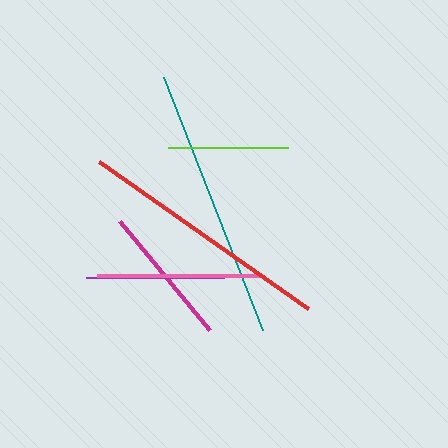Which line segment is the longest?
The teal line is the longest at approximately 272 pixels.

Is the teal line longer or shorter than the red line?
The teal line is longer than the red line.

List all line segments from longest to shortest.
From longest to shortest: teal, red, pink, magenta, purple, lime.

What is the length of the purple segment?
The purple segment is approximately 138 pixels long.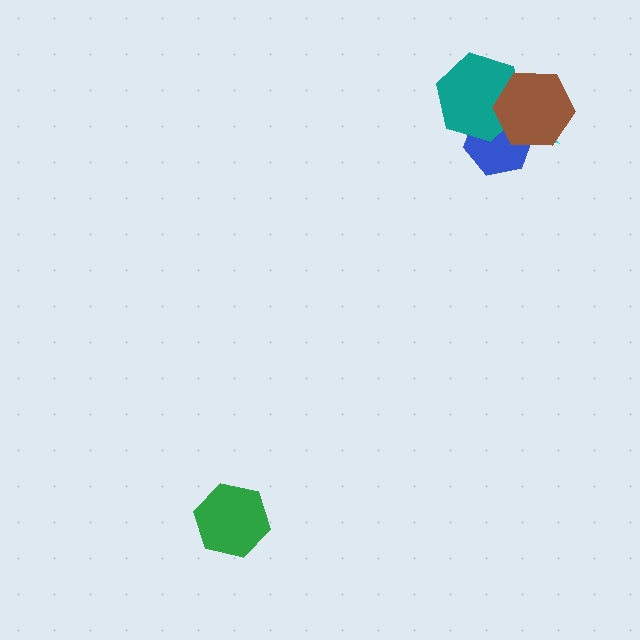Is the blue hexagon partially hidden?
Yes, it is partially covered by another shape.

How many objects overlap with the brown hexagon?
3 objects overlap with the brown hexagon.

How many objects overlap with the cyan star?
3 objects overlap with the cyan star.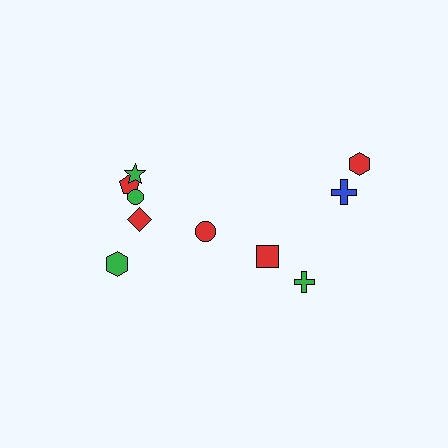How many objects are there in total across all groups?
There are 10 objects.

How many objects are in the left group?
There are 6 objects.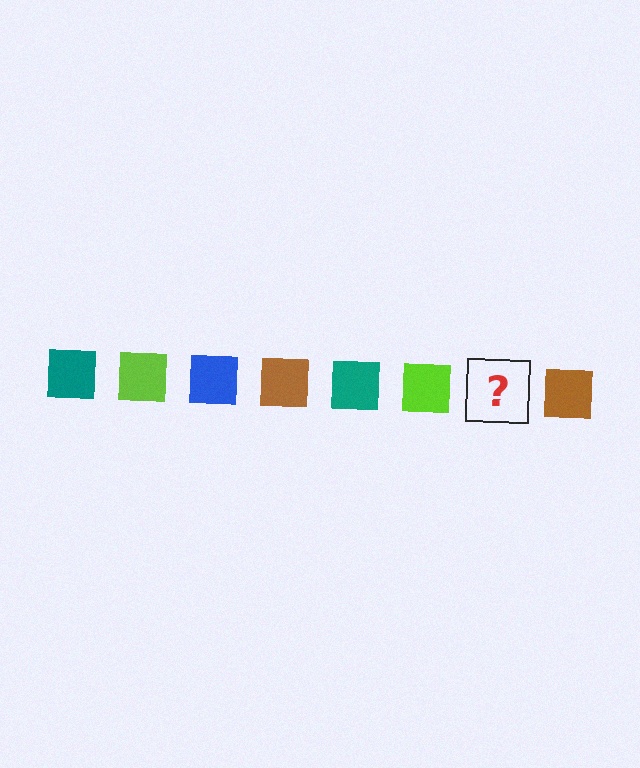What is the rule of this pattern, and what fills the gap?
The rule is that the pattern cycles through teal, lime, blue, brown squares. The gap should be filled with a blue square.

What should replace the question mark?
The question mark should be replaced with a blue square.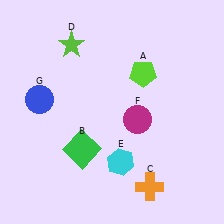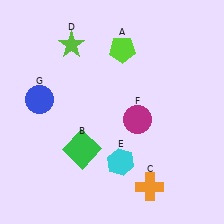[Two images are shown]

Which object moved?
The lime pentagon (A) moved up.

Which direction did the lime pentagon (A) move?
The lime pentagon (A) moved up.